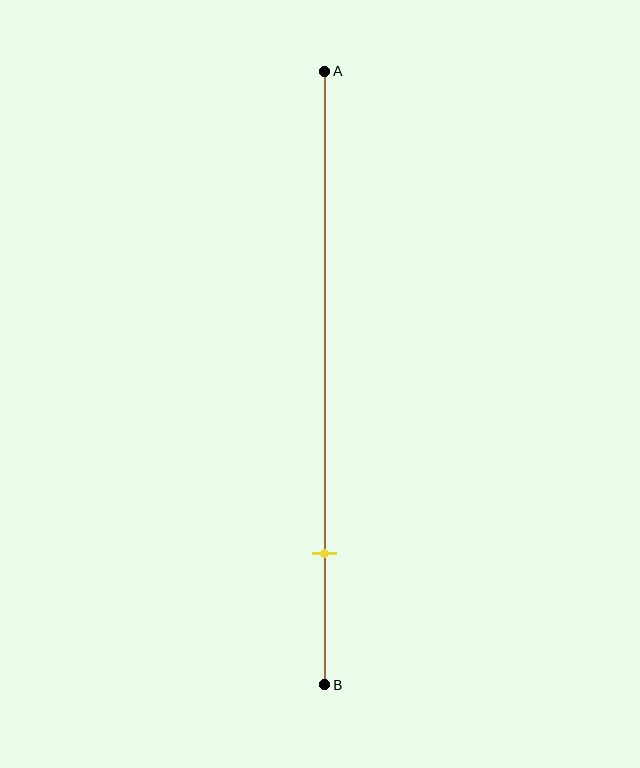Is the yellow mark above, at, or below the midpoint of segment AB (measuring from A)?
The yellow mark is below the midpoint of segment AB.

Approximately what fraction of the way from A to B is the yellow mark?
The yellow mark is approximately 80% of the way from A to B.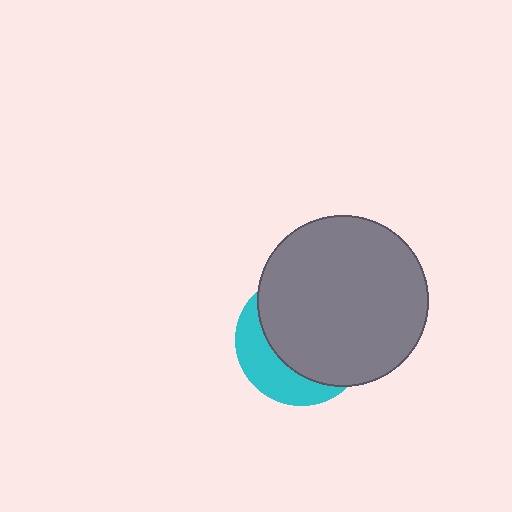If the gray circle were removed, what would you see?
You would see the complete cyan circle.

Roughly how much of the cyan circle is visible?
A small part of it is visible (roughly 31%).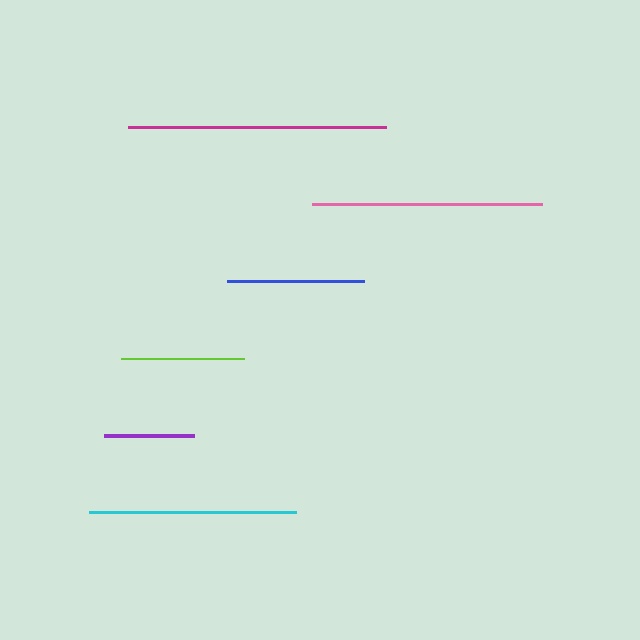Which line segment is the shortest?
The purple line is the shortest at approximately 91 pixels.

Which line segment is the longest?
The magenta line is the longest at approximately 258 pixels.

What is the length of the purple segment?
The purple segment is approximately 91 pixels long.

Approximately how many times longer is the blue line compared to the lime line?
The blue line is approximately 1.1 times the length of the lime line.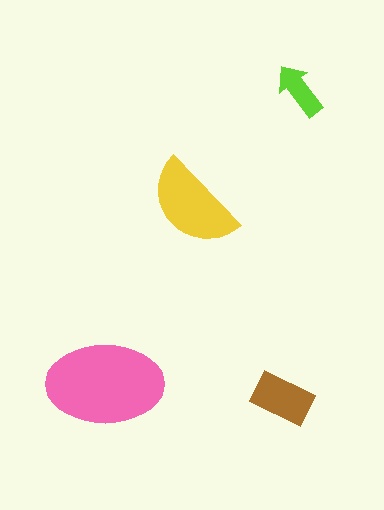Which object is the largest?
The pink ellipse.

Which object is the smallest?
The lime arrow.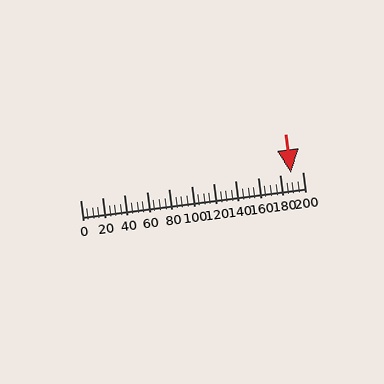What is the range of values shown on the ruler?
The ruler shows values from 0 to 200.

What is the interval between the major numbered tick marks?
The major tick marks are spaced 20 units apart.